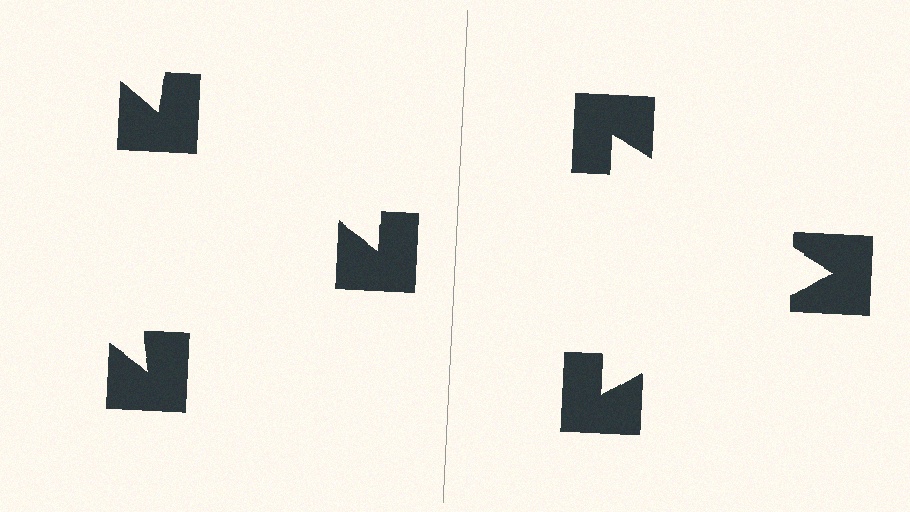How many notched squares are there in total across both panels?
6 — 3 on each side.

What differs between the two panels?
The notched squares are positioned identically on both sides; only the wedge orientations differ. On the right they align to a triangle; on the left they are misaligned.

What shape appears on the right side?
An illusory triangle.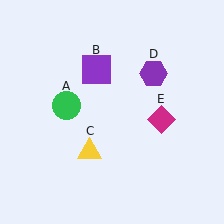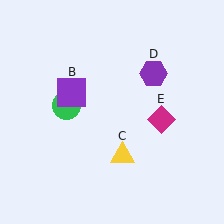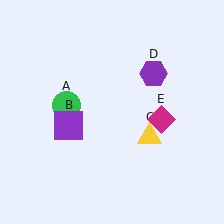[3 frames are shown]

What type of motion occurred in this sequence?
The purple square (object B), yellow triangle (object C) rotated counterclockwise around the center of the scene.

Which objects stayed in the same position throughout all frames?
Green circle (object A) and purple hexagon (object D) and magenta diamond (object E) remained stationary.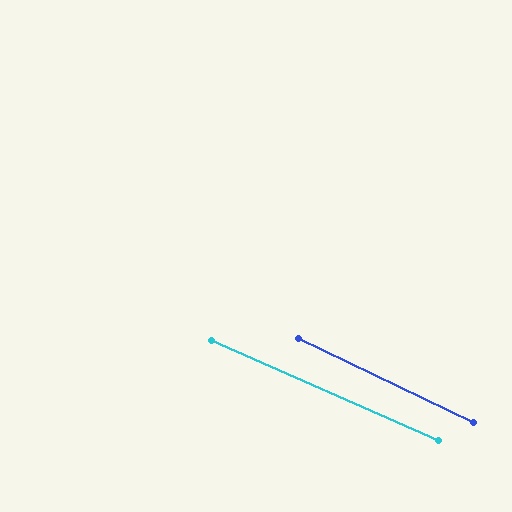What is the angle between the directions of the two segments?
Approximately 2 degrees.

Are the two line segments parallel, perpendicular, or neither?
Parallel — their directions differ by only 1.7°.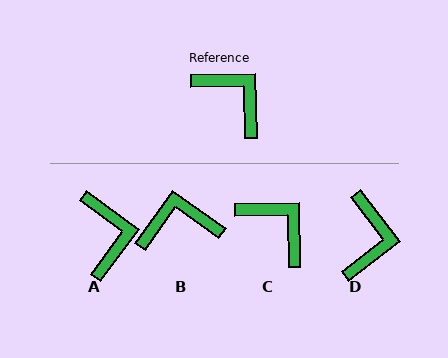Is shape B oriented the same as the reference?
No, it is off by about 53 degrees.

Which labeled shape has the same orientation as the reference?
C.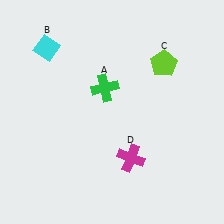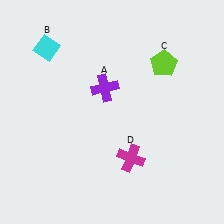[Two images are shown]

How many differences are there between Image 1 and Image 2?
There is 1 difference between the two images.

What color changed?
The cross (A) changed from green in Image 1 to purple in Image 2.